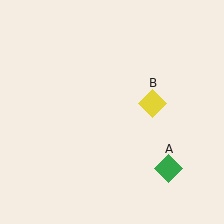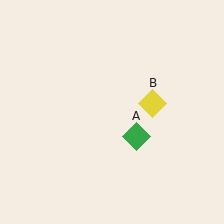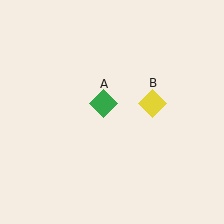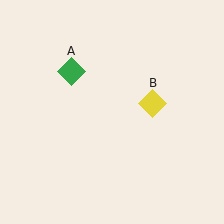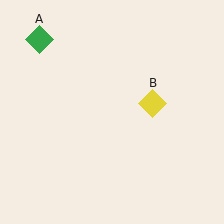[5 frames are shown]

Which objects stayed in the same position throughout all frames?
Yellow diamond (object B) remained stationary.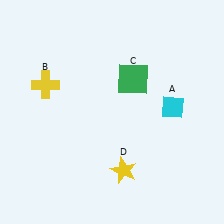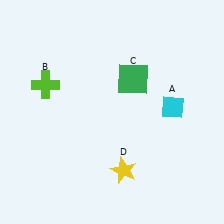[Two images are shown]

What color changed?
The cross (B) changed from yellow in Image 1 to lime in Image 2.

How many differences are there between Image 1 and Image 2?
There is 1 difference between the two images.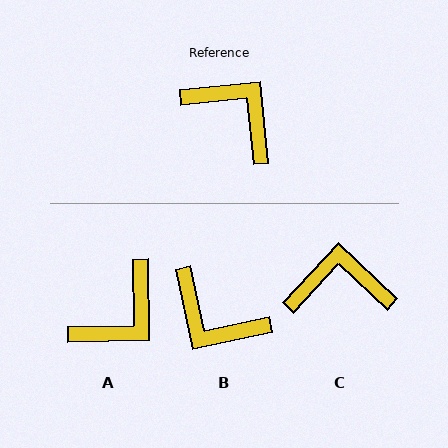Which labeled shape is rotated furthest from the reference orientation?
B, about 173 degrees away.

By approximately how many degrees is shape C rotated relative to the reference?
Approximately 41 degrees counter-clockwise.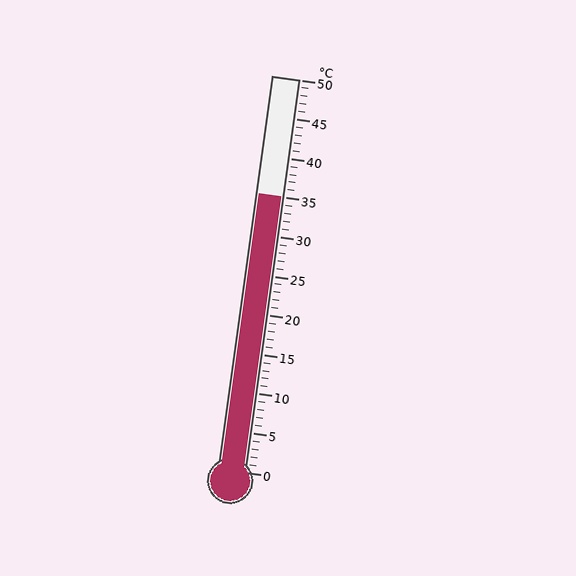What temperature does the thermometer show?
The thermometer shows approximately 35°C.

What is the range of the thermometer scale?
The thermometer scale ranges from 0°C to 50°C.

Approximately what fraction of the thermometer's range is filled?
The thermometer is filled to approximately 70% of its range.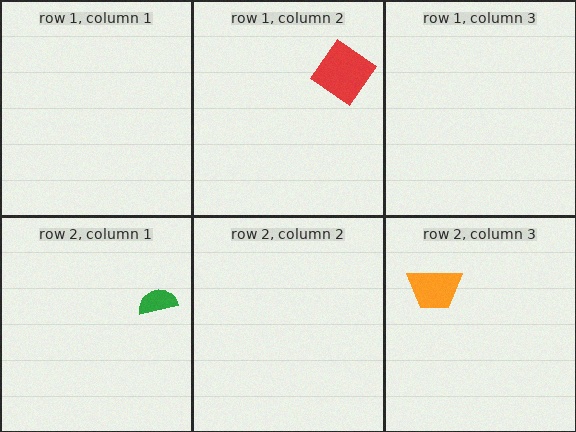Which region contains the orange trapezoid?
The row 2, column 3 region.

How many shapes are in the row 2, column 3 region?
1.